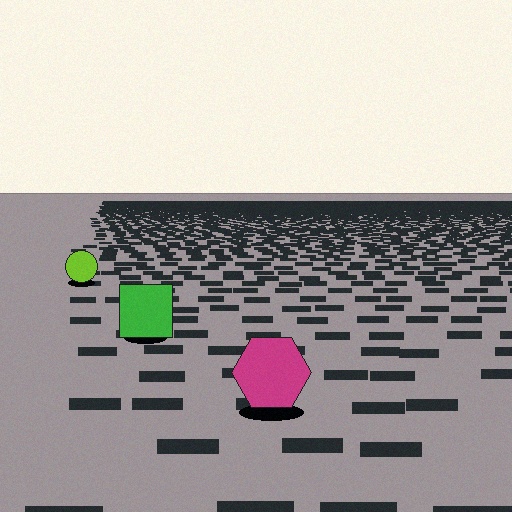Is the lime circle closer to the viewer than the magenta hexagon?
No. The magenta hexagon is closer — you can tell from the texture gradient: the ground texture is coarser near it.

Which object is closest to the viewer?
The magenta hexagon is closest. The texture marks near it are larger and more spread out.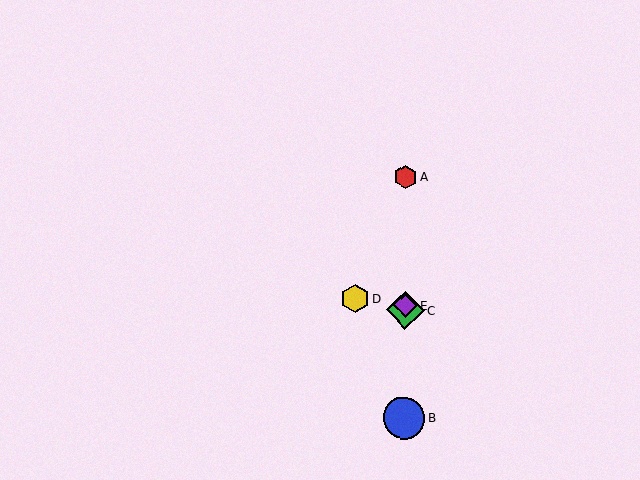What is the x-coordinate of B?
Object B is at x≈404.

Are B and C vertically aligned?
Yes, both are at x≈404.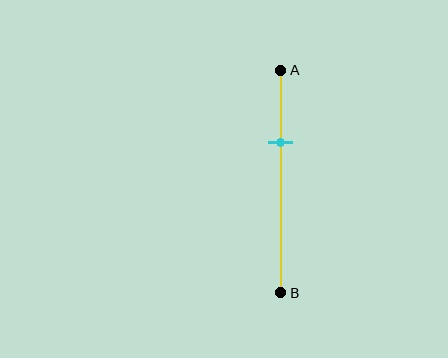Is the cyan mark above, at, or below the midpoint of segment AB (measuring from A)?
The cyan mark is above the midpoint of segment AB.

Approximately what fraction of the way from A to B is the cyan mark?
The cyan mark is approximately 30% of the way from A to B.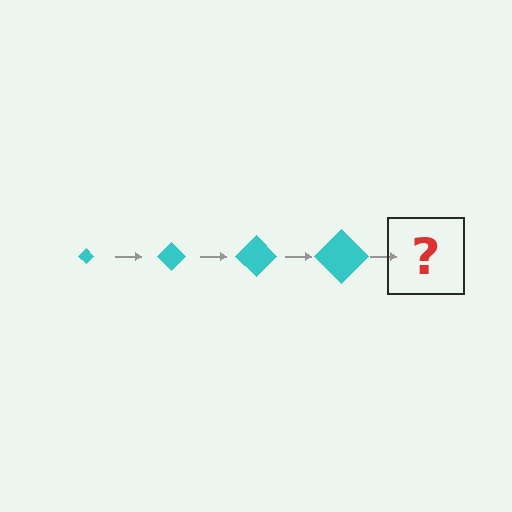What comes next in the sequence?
The next element should be a cyan diamond, larger than the previous one.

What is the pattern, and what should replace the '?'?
The pattern is that the diamond gets progressively larger each step. The '?' should be a cyan diamond, larger than the previous one.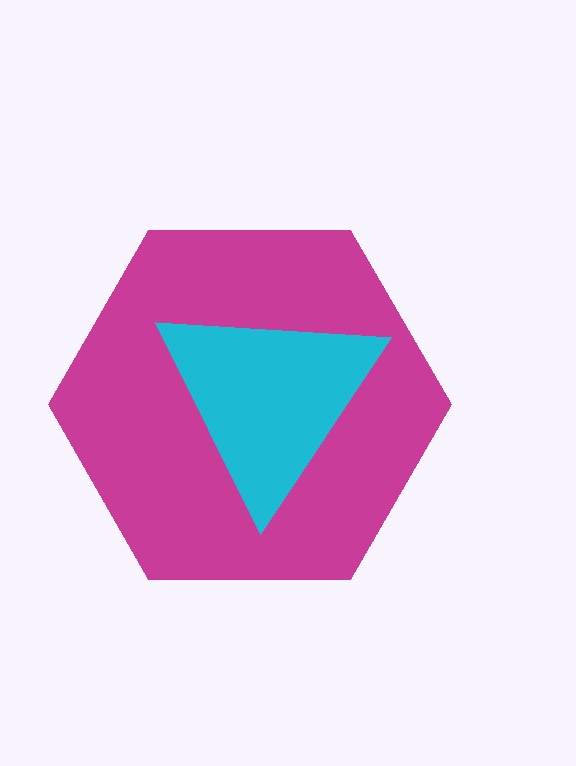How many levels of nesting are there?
2.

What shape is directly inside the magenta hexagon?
The cyan triangle.